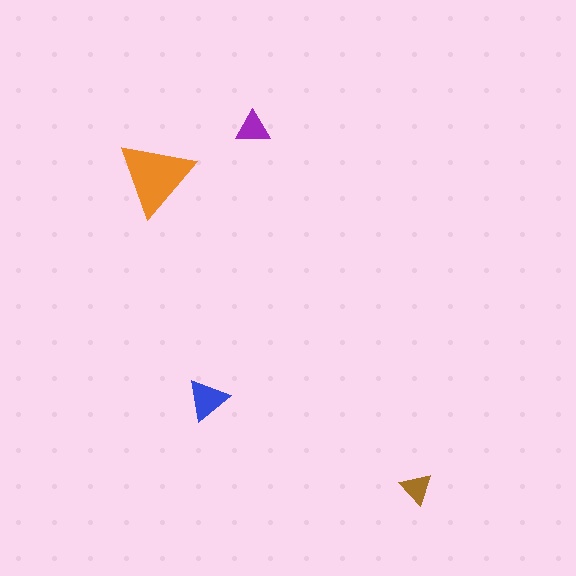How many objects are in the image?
There are 4 objects in the image.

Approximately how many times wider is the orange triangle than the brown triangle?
About 2.5 times wider.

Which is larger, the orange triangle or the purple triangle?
The orange one.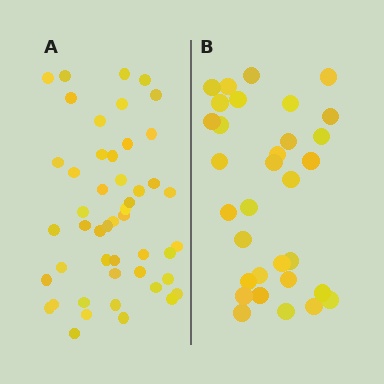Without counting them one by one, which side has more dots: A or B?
Region A (the left region) has more dots.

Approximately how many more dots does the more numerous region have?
Region A has approximately 15 more dots than region B.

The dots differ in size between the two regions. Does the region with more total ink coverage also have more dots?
No. Region B has more total ink coverage because its dots are larger, but region A actually contains more individual dots. Total area can be misleading — the number of items is what matters here.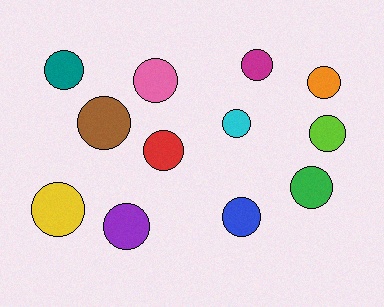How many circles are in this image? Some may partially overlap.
There are 12 circles.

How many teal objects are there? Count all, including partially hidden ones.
There is 1 teal object.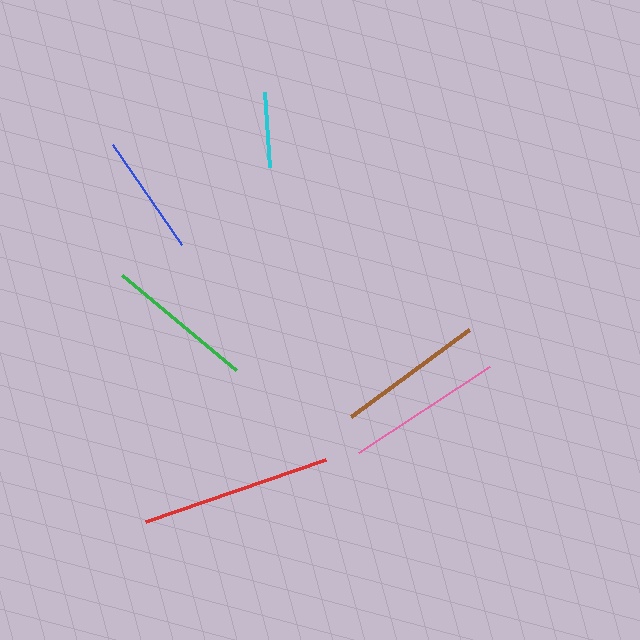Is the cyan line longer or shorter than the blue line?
The blue line is longer than the cyan line.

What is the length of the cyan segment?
The cyan segment is approximately 76 pixels long.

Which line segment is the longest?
The red line is the longest at approximately 191 pixels.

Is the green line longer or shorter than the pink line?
The pink line is longer than the green line.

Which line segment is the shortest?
The cyan line is the shortest at approximately 76 pixels.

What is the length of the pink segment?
The pink segment is approximately 157 pixels long.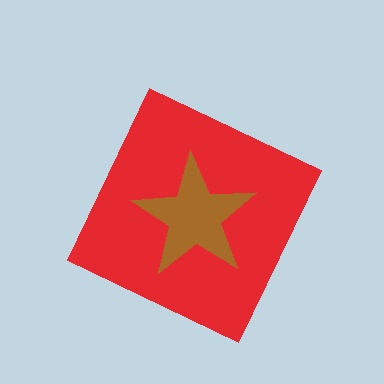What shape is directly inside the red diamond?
The brown star.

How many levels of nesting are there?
2.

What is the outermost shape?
The red diamond.